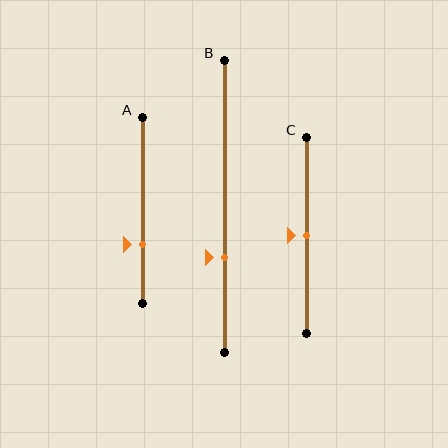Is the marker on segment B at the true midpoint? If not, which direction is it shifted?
No, the marker on segment B is shifted downward by about 18% of the segment length.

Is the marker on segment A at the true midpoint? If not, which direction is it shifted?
No, the marker on segment A is shifted downward by about 19% of the segment length.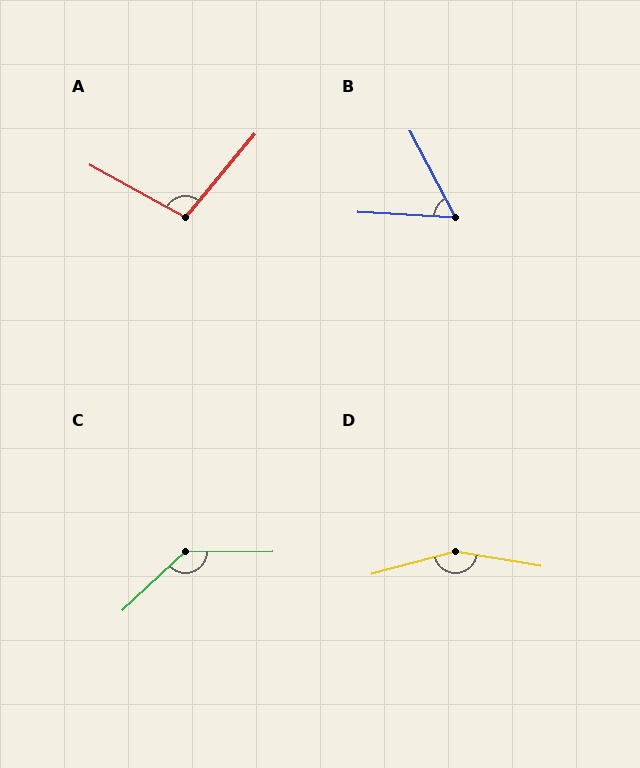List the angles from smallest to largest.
B (59°), A (101°), C (138°), D (156°).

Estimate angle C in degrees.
Approximately 138 degrees.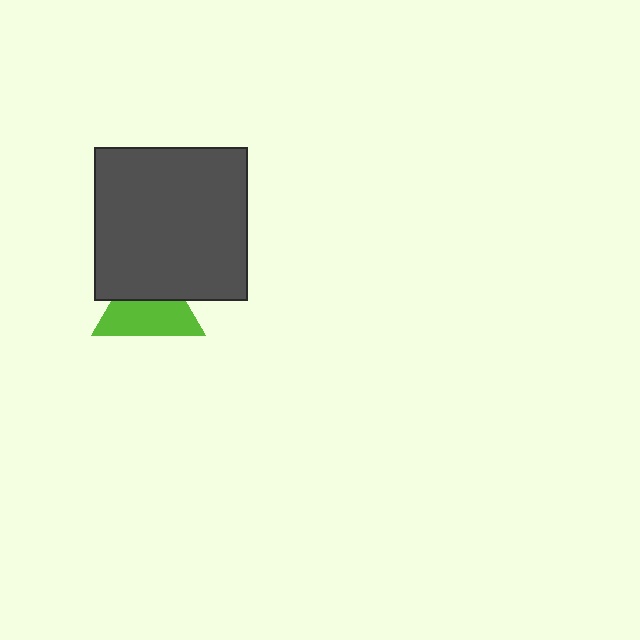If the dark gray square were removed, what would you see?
You would see the complete lime triangle.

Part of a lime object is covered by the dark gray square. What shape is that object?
It is a triangle.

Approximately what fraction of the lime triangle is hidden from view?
Roughly 43% of the lime triangle is hidden behind the dark gray square.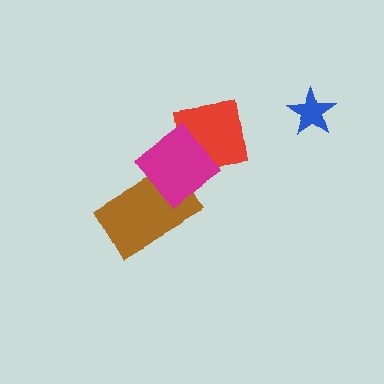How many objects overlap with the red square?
1 object overlaps with the red square.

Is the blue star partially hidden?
No, no other shape covers it.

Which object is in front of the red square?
The magenta diamond is in front of the red square.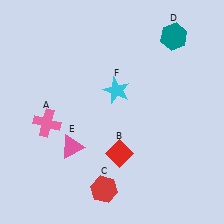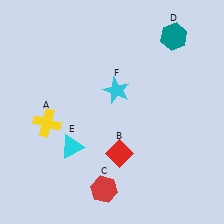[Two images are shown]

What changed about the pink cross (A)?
In Image 1, A is pink. In Image 2, it changed to yellow.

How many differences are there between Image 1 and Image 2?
There are 2 differences between the two images.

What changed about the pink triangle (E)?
In Image 1, E is pink. In Image 2, it changed to cyan.